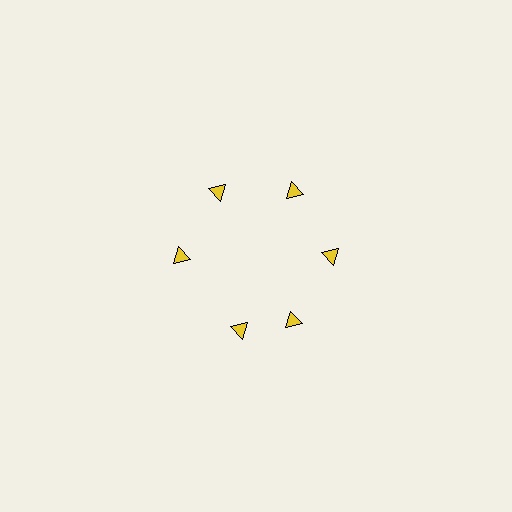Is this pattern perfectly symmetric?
No. The 6 yellow triangles are arranged in a ring, but one element near the 7 o'clock position is rotated out of alignment along the ring, breaking the 6-fold rotational symmetry.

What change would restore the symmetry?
The symmetry would be restored by rotating it back into even spacing with its neighbors so that all 6 triangles sit at equal angles and equal distance from the center.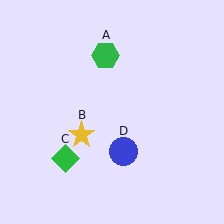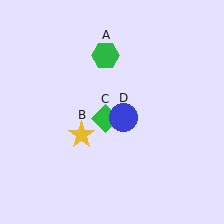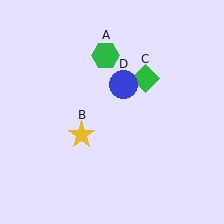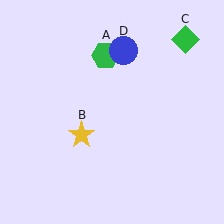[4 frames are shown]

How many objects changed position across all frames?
2 objects changed position: green diamond (object C), blue circle (object D).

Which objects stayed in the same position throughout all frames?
Green hexagon (object A) and yellow star (object B) remained stationary.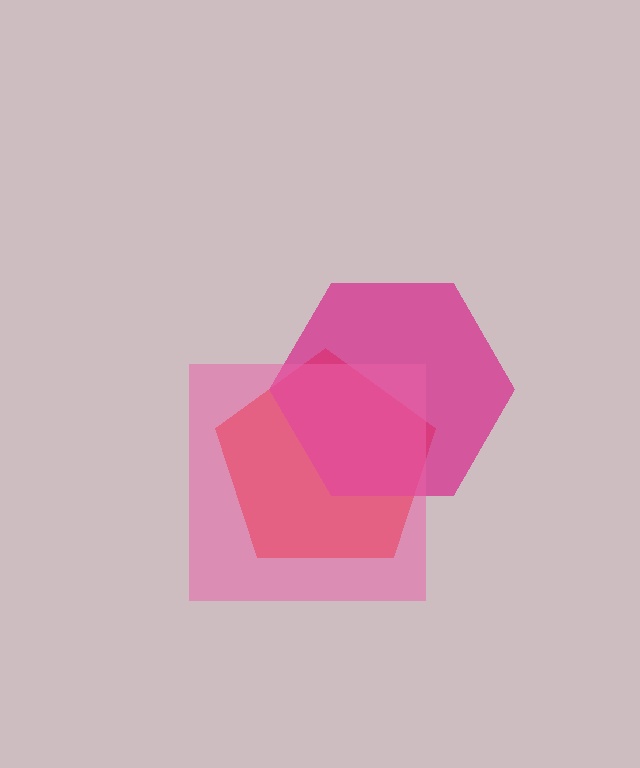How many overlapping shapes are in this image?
There are 3 overlapping shapes in the image.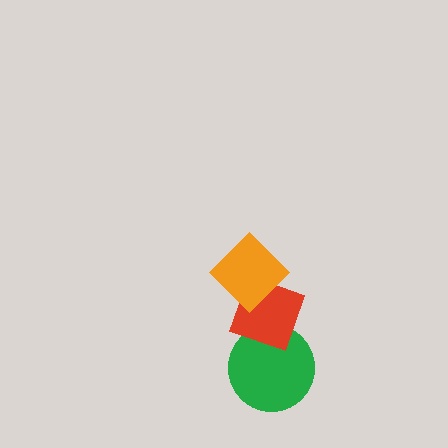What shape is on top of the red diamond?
The orange diamond is on top of the red diamond.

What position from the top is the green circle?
The green circle is 3rd from the top.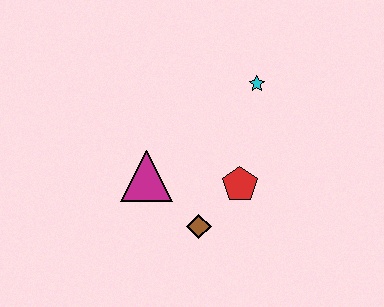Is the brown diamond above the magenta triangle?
No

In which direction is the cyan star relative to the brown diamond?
The cyan star is above the brown diamond.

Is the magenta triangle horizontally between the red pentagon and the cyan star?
No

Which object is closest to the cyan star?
The red pentagon is closest to the cyan star.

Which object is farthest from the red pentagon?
The cyan star is farthest from the red pentagon.